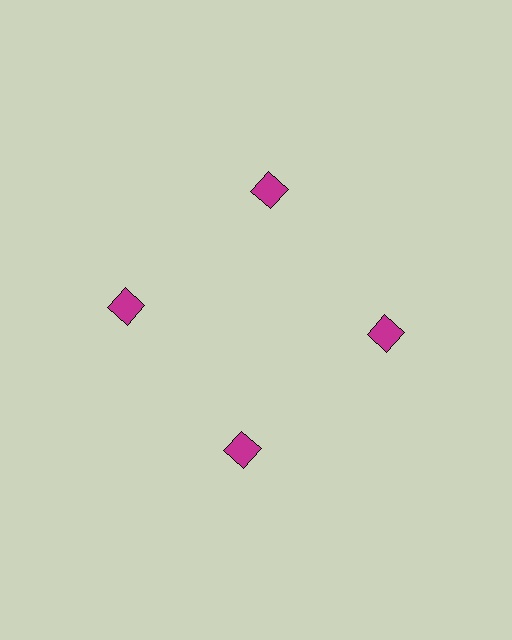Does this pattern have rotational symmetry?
Yes, this pattern has 4-fold rotational symmetry. It looks the same after rotating 90 degrees around the center.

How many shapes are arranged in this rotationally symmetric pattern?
There are 4 shapes, arranged in 4 groups of 1.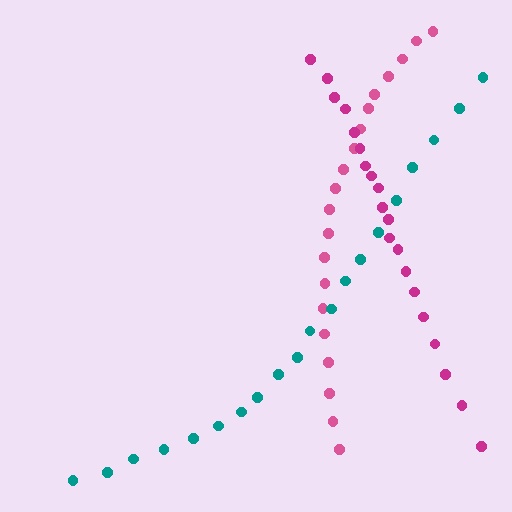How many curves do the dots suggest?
There are 3 distinct paths.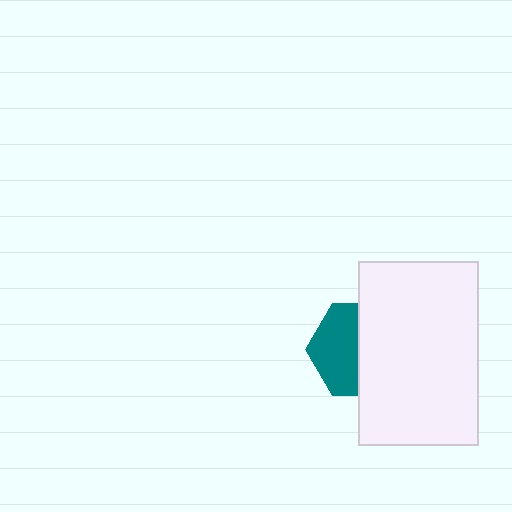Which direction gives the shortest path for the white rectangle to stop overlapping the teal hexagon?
Moving right gives the shortest separation.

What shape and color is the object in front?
The object in front is a white rectangle.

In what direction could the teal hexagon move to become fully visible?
The teal hexagon could move left. That would shift it out from behind the white rectangle entirely.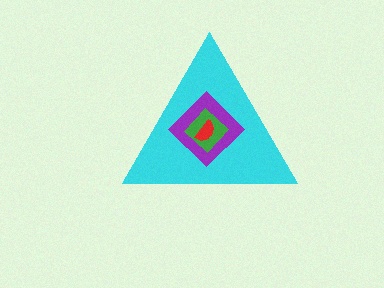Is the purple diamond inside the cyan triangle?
Yes.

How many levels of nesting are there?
4.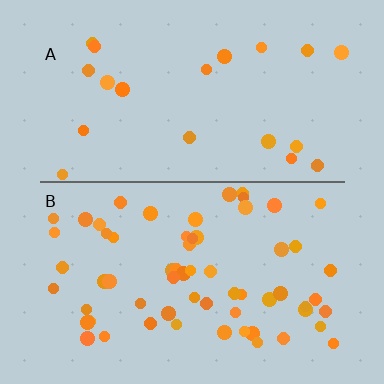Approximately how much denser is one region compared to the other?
Approximately 3.1× — region B over region A.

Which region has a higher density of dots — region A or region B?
B (the bottom).